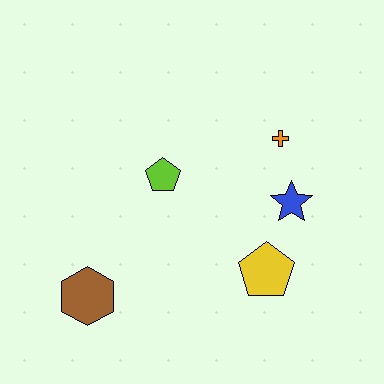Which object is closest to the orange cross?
The blue star is closest to the orange cross.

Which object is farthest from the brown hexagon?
The orange cross is farthest from the brown hexagon.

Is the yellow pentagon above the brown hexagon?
Yes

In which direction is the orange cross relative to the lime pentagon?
The orange cross is to the right of the lime pentagon.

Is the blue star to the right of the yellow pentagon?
Yes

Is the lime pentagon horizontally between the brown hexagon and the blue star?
Yes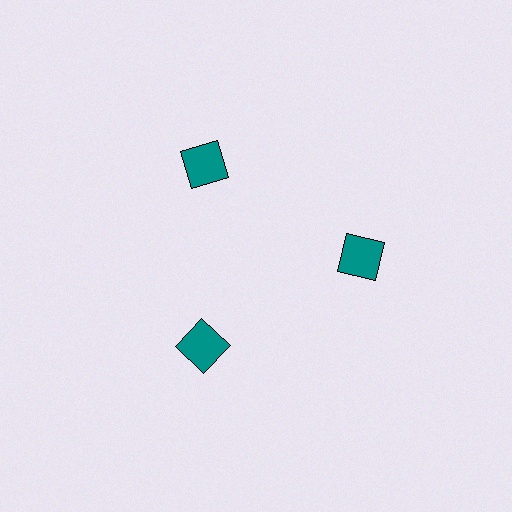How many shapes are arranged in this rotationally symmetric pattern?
There are 3 shapes, arranged in 3 groups of 1.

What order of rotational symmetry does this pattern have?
This pattern has 3-fold rotational symmetry.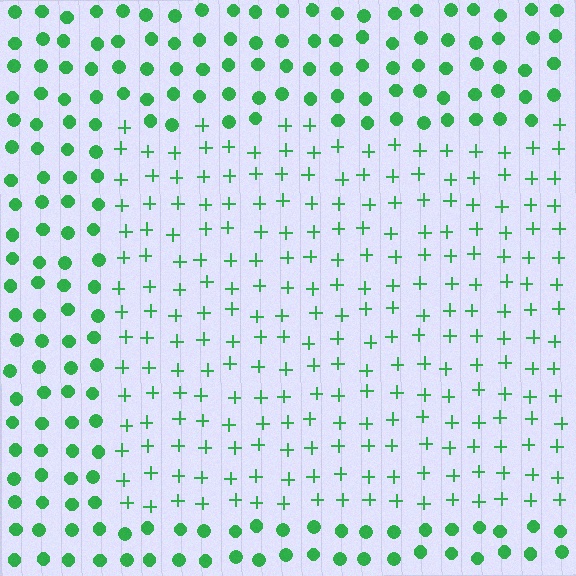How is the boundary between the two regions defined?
The boundary is defined by a change in element shape: plus signs inside vs. circles outside. All elements share the same color and spacing.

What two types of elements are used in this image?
The image uses plus signs inside the rectangle region and circles outside it.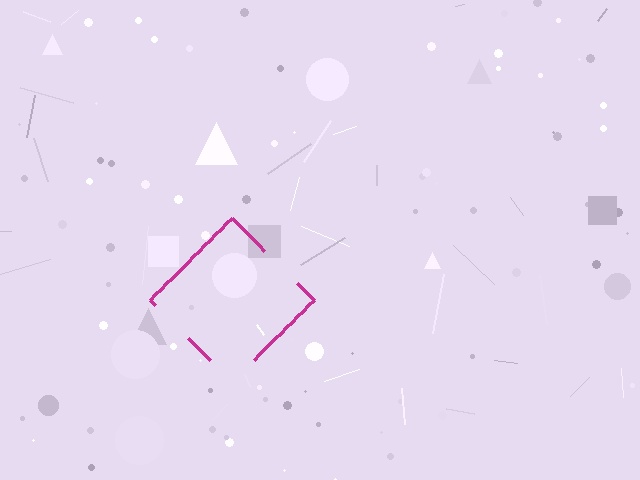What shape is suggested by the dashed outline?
The dashed outline suggests a diamond.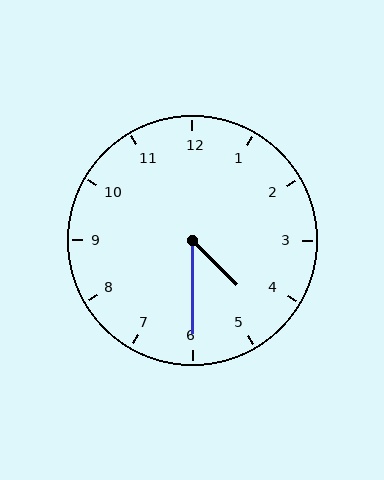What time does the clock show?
4:30.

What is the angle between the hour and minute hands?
Approximately 45 degrees.